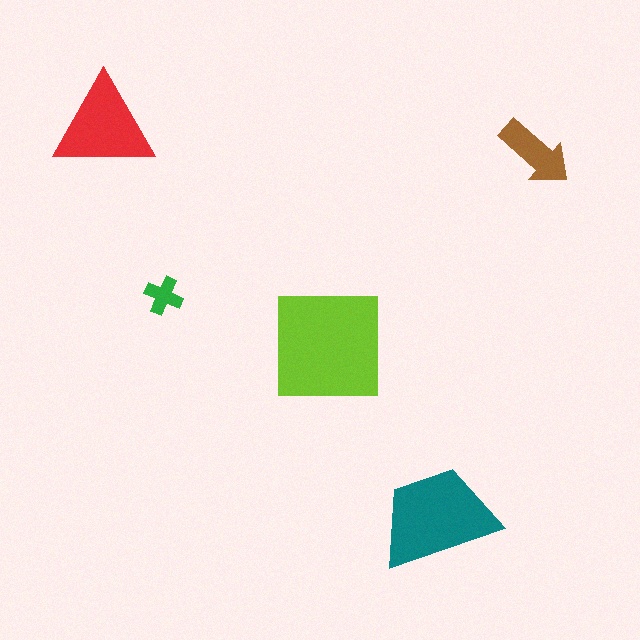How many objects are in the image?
There are 5 objects in the image.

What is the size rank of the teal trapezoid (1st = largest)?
2nd.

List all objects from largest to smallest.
The lime square, the teal trapezoid, the red triangle, the brown arrow, the green cross.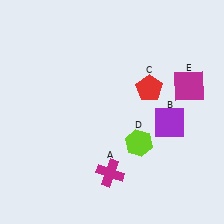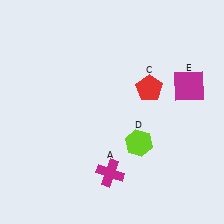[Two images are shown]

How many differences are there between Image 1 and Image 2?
There is 1 difference between the two images.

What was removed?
The purple square (B) was removed in Image 2.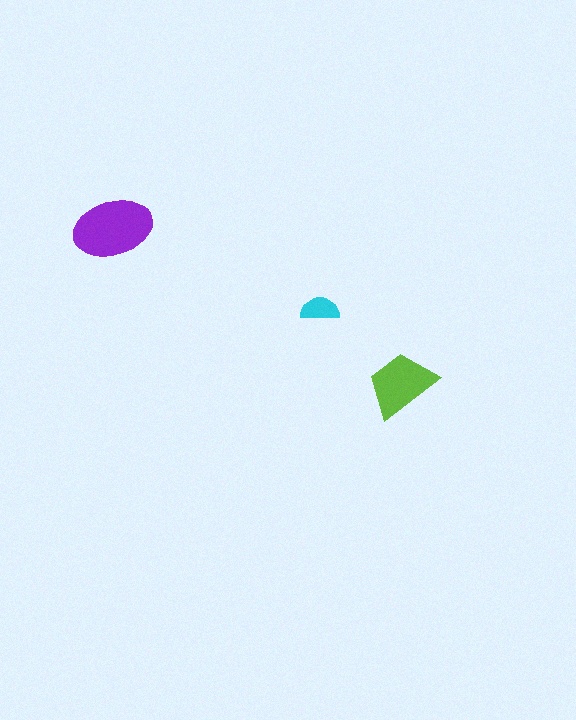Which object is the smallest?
The cyan semicircle.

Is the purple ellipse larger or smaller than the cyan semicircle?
Larger.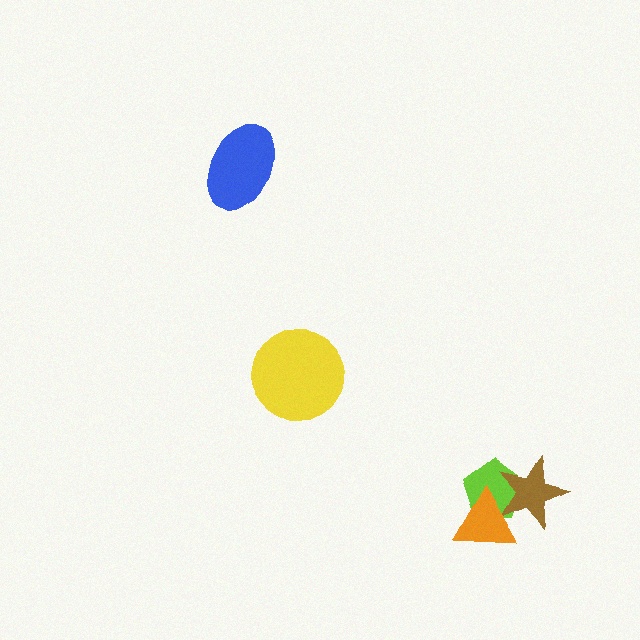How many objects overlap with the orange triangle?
2 objects overlap with the orange triangle.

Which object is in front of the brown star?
The orange triangle is in front of the brown star.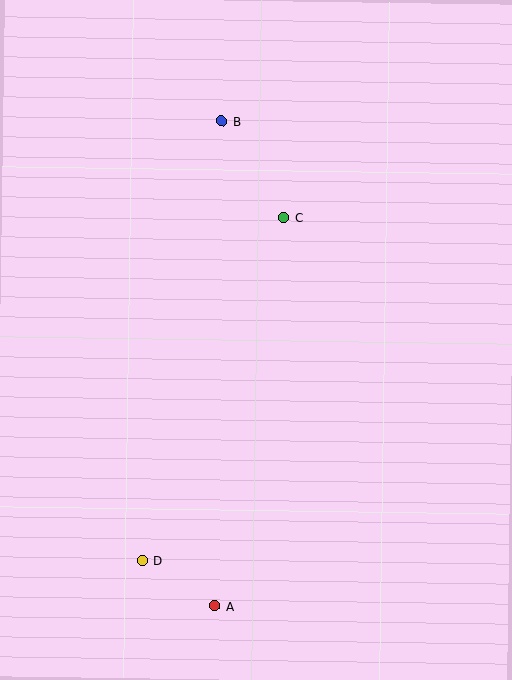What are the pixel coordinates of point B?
Point B is at (222, 121).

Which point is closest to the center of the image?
Point C at (284, 218) is closest to the center.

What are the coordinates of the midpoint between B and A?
The midpoint between B and A is at (218, 364).